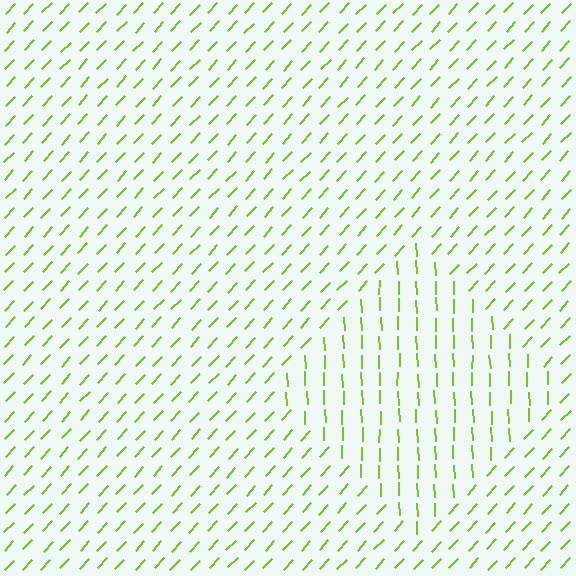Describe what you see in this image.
The image is filled with small lime line segments. A diamond region in the image has lines oriented differently from the surrounding lines, creating a visible texture boundary.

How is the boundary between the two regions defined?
The boundary is defined purely by a change in line orientation (approximately 45 degrees difference). All lines are the same color and thickness.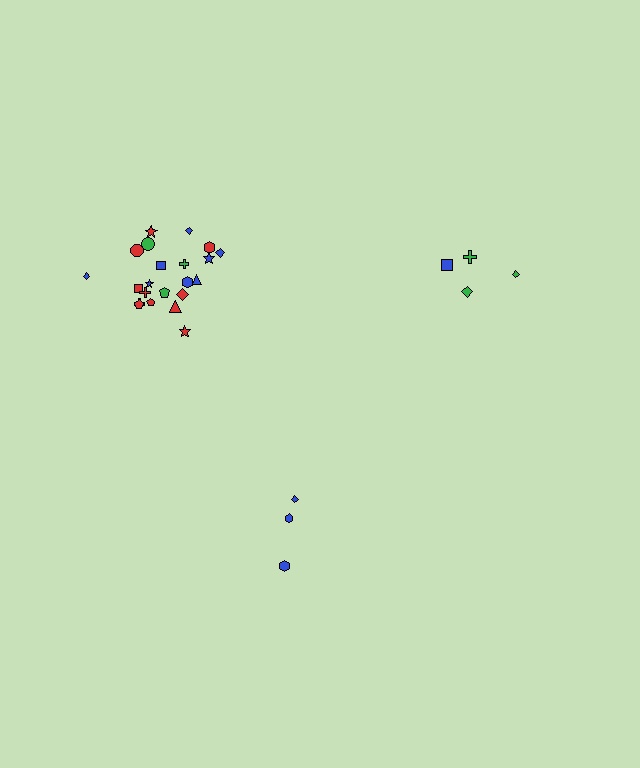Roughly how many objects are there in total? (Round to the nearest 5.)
Roughly 30 objects in total.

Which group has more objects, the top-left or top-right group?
The top-left group.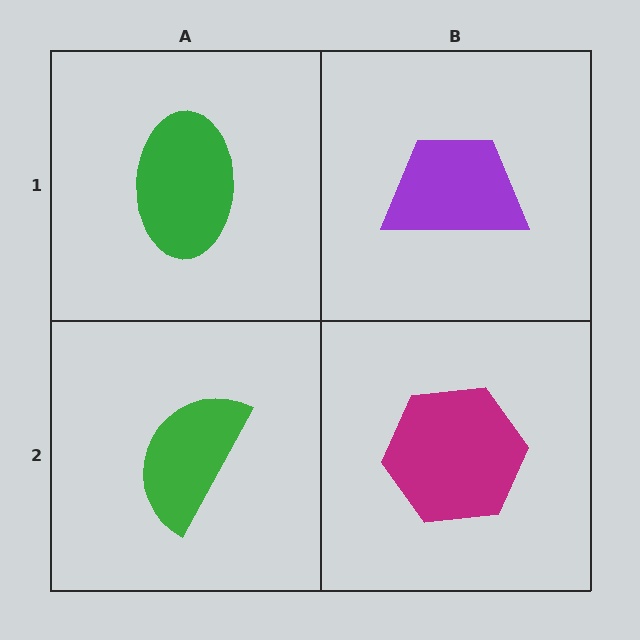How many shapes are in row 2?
2 shapes.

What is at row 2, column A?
A green semicircle.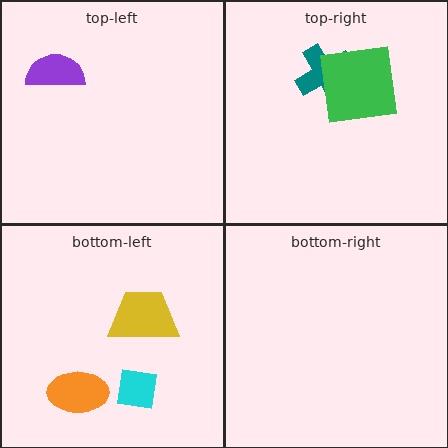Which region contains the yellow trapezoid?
The bottom-left region.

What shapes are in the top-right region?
The teal cross, the green square.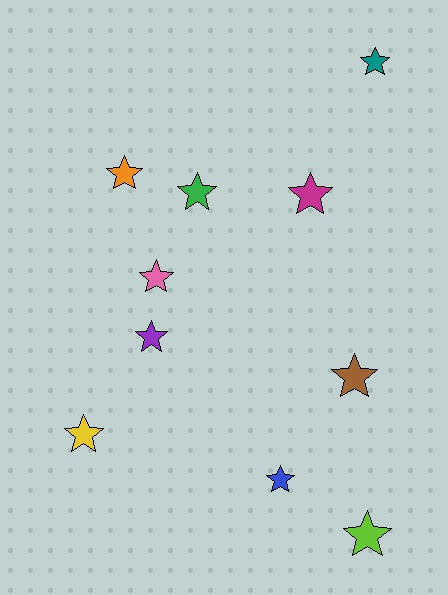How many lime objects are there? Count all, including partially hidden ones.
There is 1 lime object.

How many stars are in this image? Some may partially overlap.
There are 10 stars.